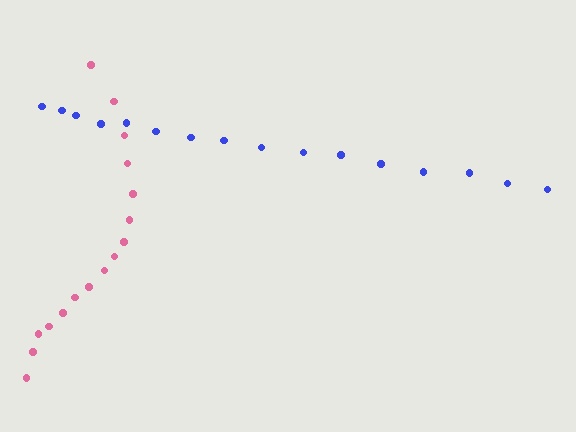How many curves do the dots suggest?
There are 2 distinct paths.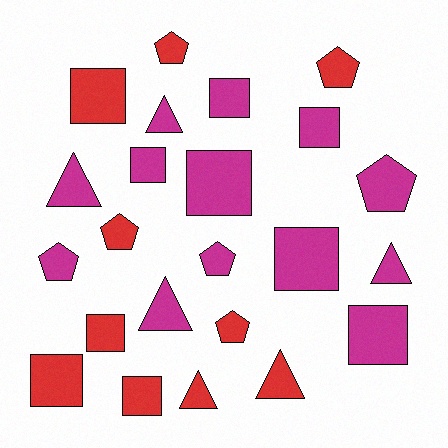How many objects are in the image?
There are 23 objects.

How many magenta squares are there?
There are 6 magenta squares.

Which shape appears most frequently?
Square, with 10 objects.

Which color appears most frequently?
Magenta, with 13 objects.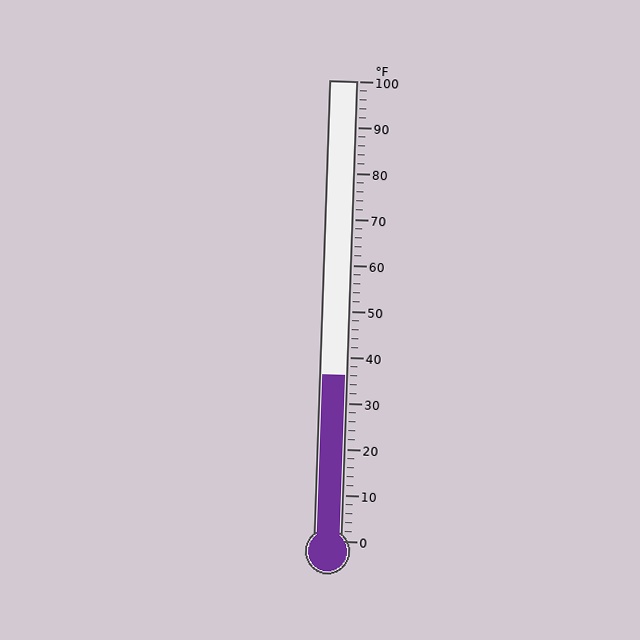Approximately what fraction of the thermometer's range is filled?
The thermometer is filled to approximately 35% of its range.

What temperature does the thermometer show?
The thermometer shows approximately 36°F.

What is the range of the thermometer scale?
The thermometer scale ranges from 0°F to 100°F.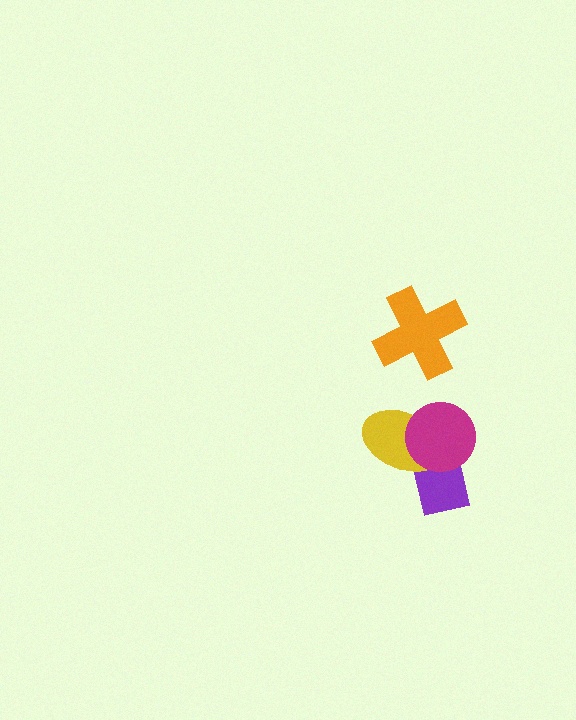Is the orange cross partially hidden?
No, no other shape covers it.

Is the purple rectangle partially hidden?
Yes, it is partially covered by another shape.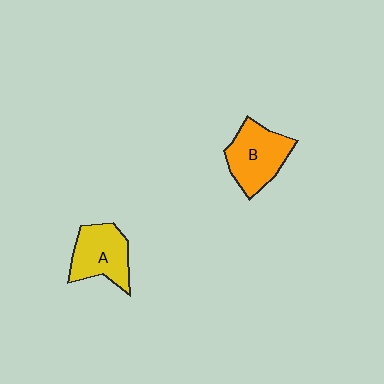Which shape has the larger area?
Shape B (orange).